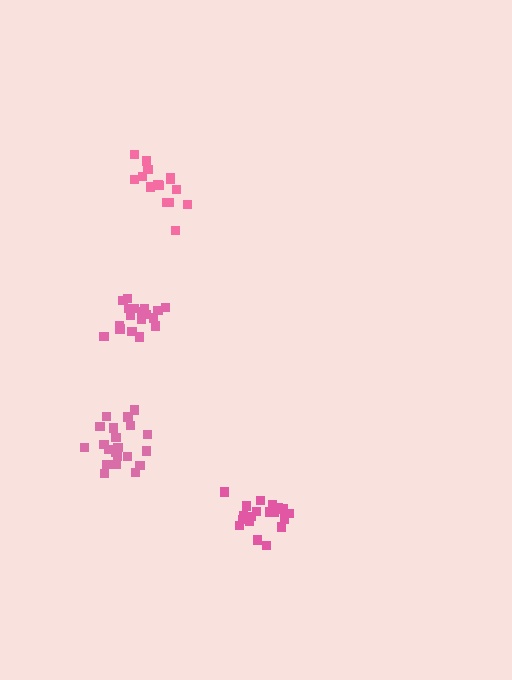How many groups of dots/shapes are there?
There are 4 groups.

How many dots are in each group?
Group 1: 20 dots, Group 2: 18 dots, Group 3: 15 dots, Group 4: 21 dots (74 total).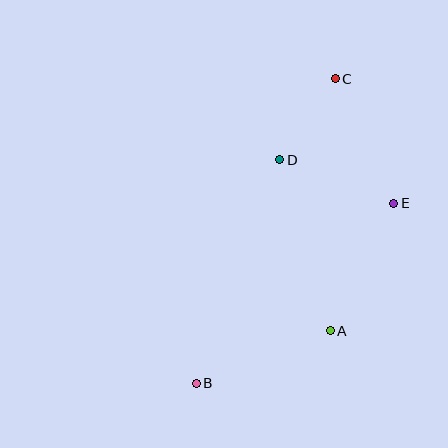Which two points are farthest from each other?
Points B and C are farthest from each other.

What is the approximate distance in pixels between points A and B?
The distance between A and B is approximately 144 pixels.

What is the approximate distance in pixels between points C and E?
The distance between C and E is approximately 138 pixels.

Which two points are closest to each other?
Points C and D are closest to each other.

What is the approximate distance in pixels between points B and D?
The distance between B and D is approximately 239 pixels.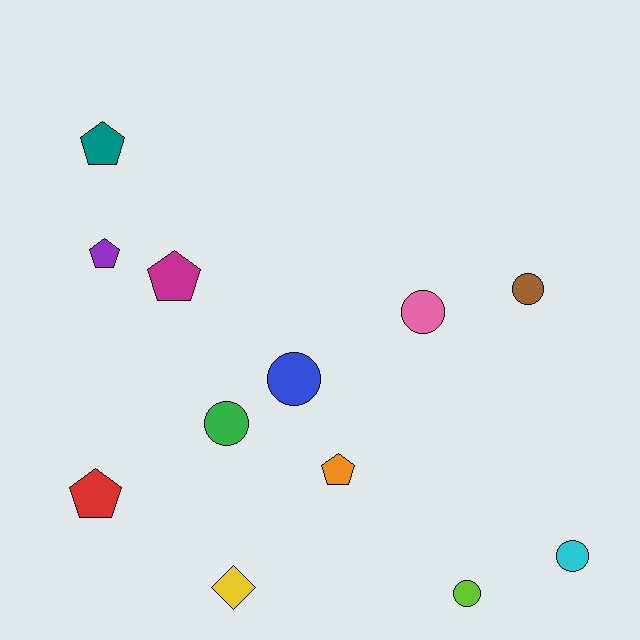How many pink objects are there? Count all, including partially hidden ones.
There is 1 pink object.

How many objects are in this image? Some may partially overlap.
There are 12 objects.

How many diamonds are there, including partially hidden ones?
There is 1 diamond.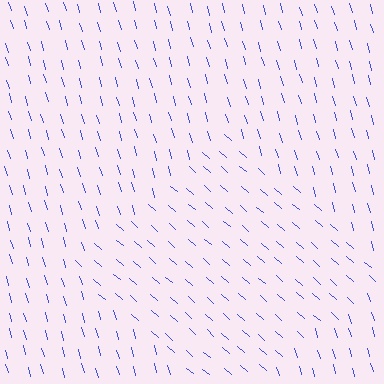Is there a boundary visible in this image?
Yes, there is a texture boundary formed by a change in line orientation.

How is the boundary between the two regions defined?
The boundary is defined purely by a change in line orientation (approximately 32 degrees difference). All lines are the same color and thickness.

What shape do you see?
I see a diamond.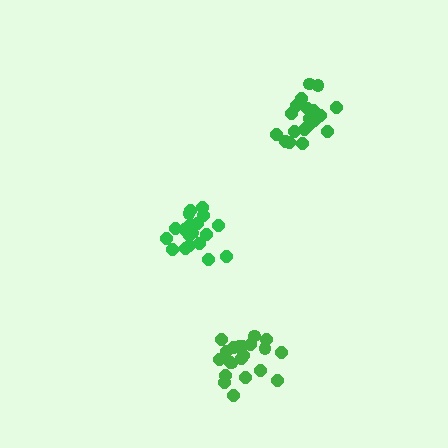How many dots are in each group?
Group 1: 21 dots, Group 2: 19 dots, Group 3: 19 dots (59 total).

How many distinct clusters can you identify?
There are 3 distinct clusters.